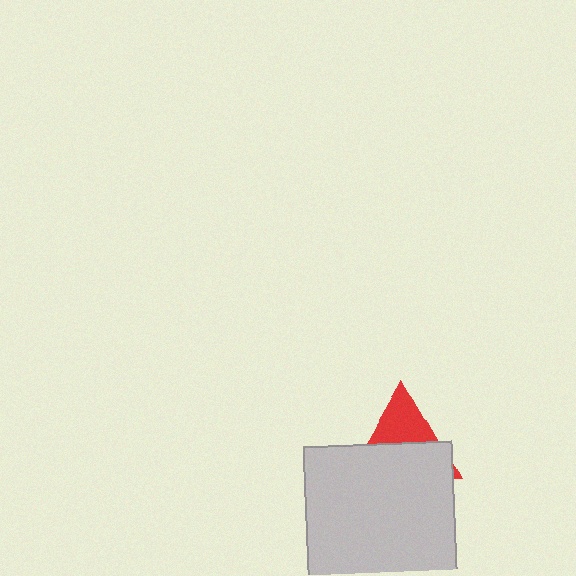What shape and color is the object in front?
The object in front is a light gray square.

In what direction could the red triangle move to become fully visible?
The red triangle could move up. That would shift it out from behind the light gray square entirely.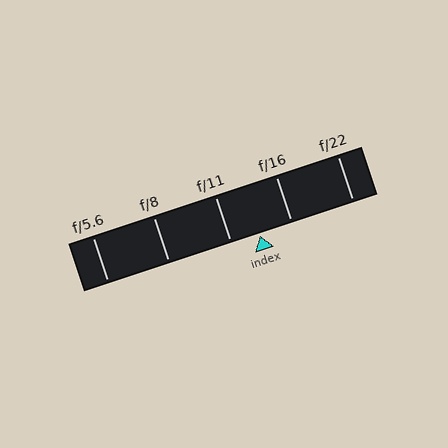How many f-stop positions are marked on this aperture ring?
There are 5 f-stop positions marked.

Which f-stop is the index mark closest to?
The index mark is closest to f/11.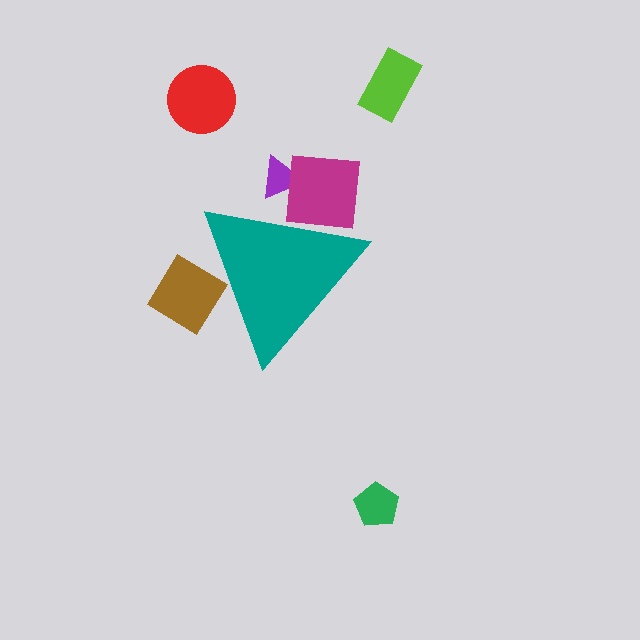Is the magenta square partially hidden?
Yes, the magenta square is partially hidden behind the teal triangle.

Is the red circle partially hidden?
No, the red circle is fully visible.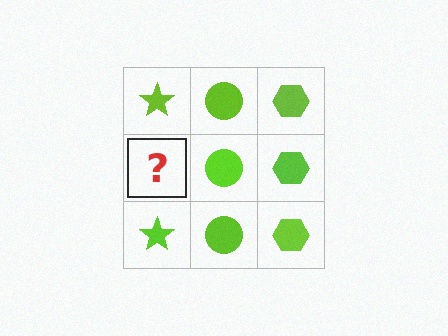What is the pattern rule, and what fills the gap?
The rule is that each column has a consistent shape. The gap should be filled with a lime star.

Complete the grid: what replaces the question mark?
The question mark should be replaced with a lime star.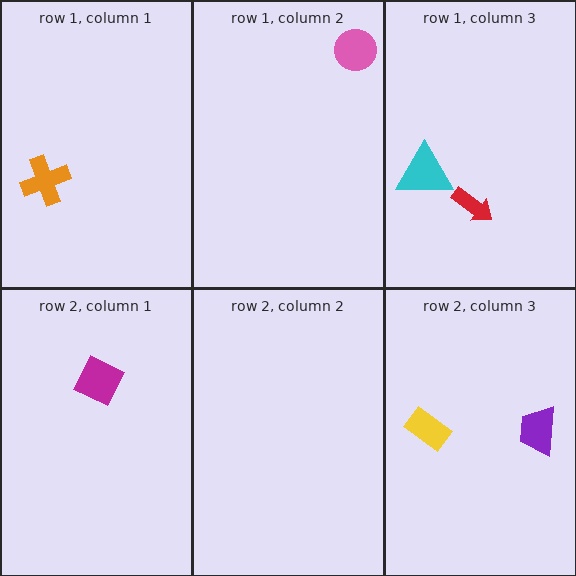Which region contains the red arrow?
The row 1, column 3 region.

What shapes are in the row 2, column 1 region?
The magenta diamond.